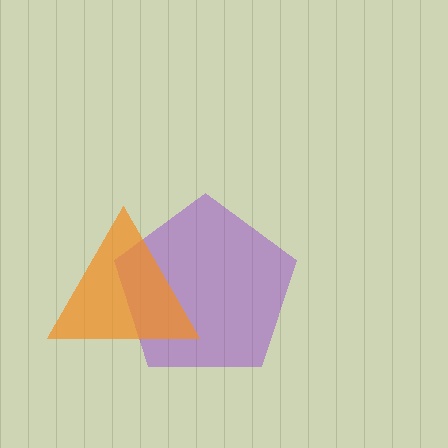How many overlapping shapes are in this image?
There are 2 overlapping shapes in the image.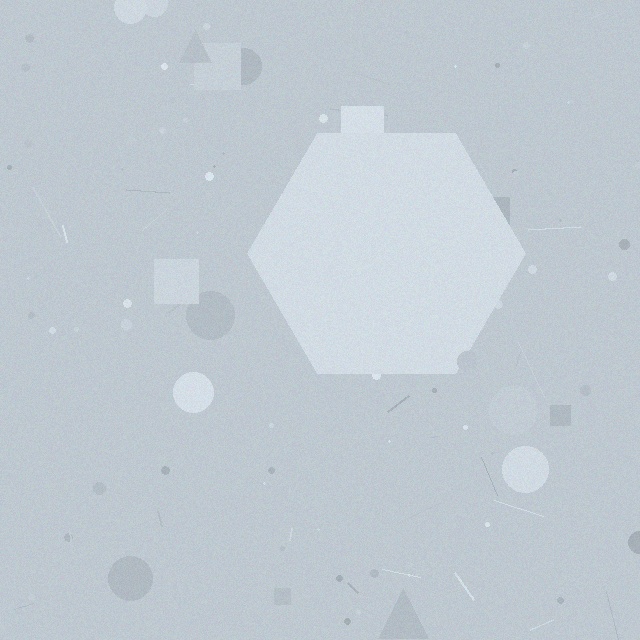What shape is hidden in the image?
A hexagon is hidden in the image.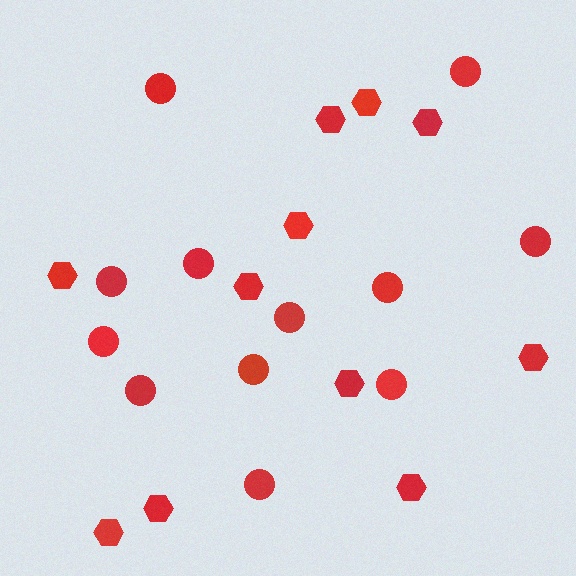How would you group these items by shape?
There are 2 groups: one group of circles (12) and one group of hexagons (11).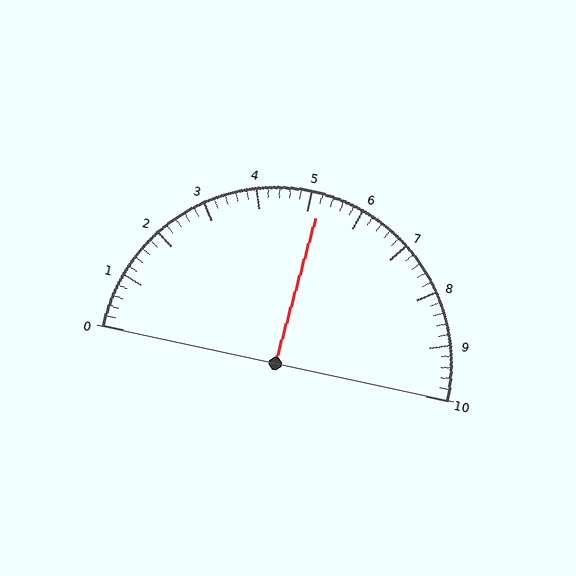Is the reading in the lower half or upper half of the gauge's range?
The reading is in the upper half of the range (0 to 10).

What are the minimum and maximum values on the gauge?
The gauge ranges from 0 to 10.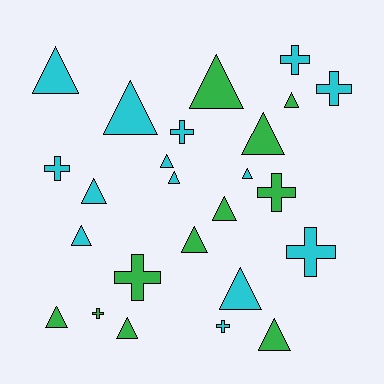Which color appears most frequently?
Cyan, with 14 objects.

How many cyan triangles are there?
There are 8 cyan triangles.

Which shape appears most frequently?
Triangle, with 16 objects.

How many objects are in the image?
There are 25 objects.